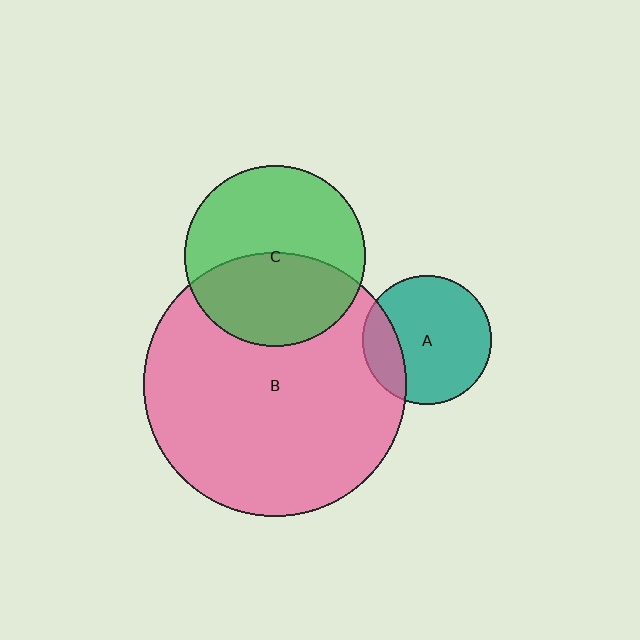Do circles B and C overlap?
Yes.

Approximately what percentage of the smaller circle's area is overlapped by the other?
Approximately 45%.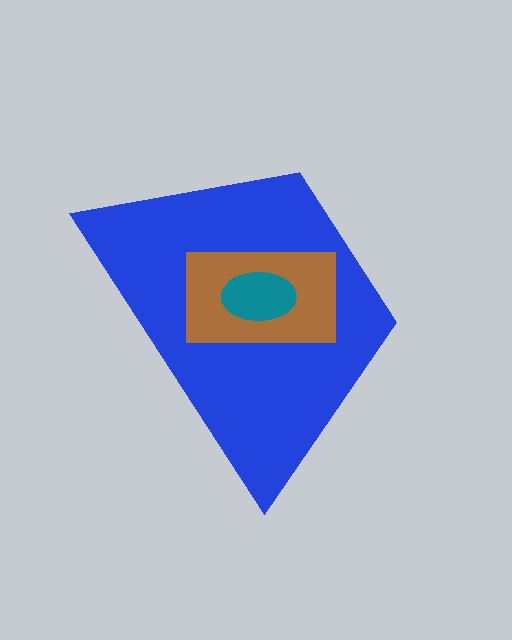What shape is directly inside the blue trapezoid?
The brown rectangle.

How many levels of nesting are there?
3.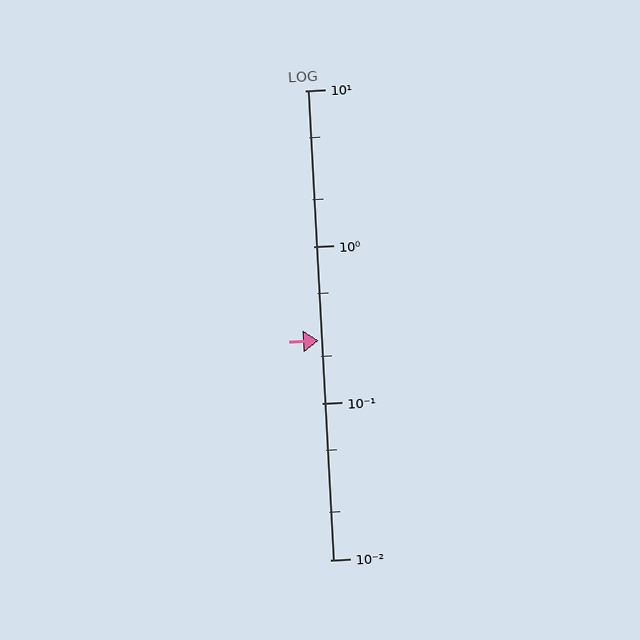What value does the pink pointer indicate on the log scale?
The pointer indicates approximately 0.25.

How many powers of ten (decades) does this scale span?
The scale spans 3 decades, from 0.01 to 10.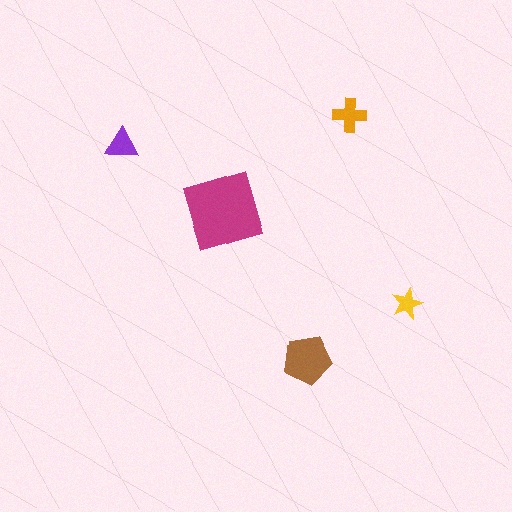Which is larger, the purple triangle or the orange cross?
The orange cross.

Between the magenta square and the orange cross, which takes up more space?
The magenta square.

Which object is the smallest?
The yellow star.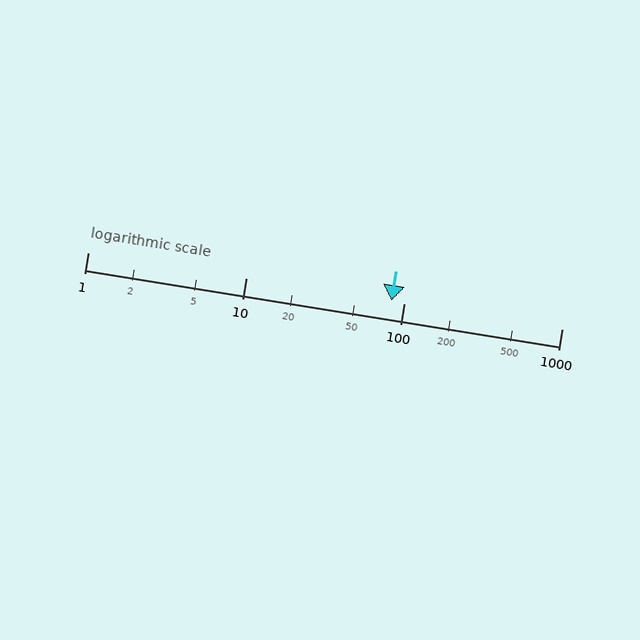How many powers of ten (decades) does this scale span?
The scale spans 3 decades, from 1 to 1000.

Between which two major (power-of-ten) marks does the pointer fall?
The pointer is between 10 and 100.